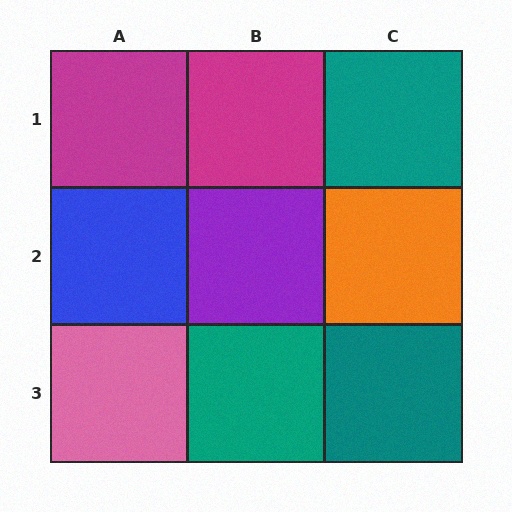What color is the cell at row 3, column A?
Pink.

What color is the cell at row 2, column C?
Orange.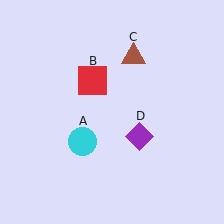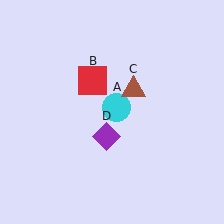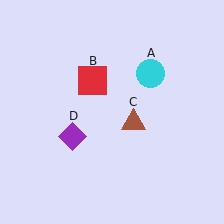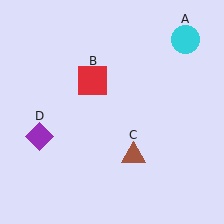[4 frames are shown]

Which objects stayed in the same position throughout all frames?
Red square (object B) remained stationary.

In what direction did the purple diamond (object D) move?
The purple diamond (object D) moved left.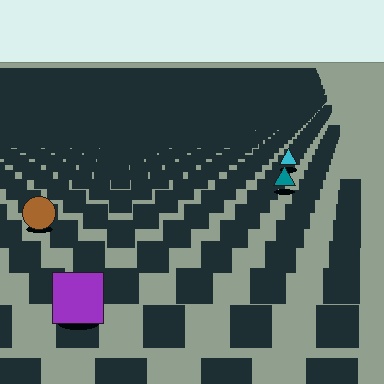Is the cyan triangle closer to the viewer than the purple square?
No. The purple square is closer — you can tell from the texture gradient: the ground texture is coarser near it.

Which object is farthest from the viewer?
The cyan triangle is farthest from the viewer. It appears smaller and the ground texture around it is denser.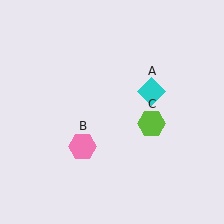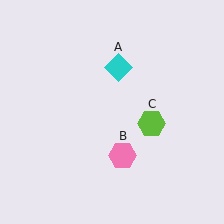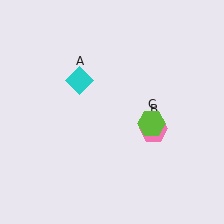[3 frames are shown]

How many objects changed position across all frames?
2 objects changed position: cyan diamond (object A), pink hexagon (object B).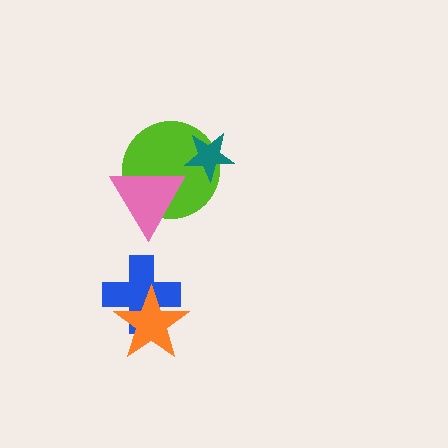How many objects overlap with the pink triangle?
1 object overlaps with the pink triangle.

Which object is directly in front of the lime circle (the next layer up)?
The pink triangle is directly in front of the lime circle.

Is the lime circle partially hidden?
Yes, it is partially covered by another shape.